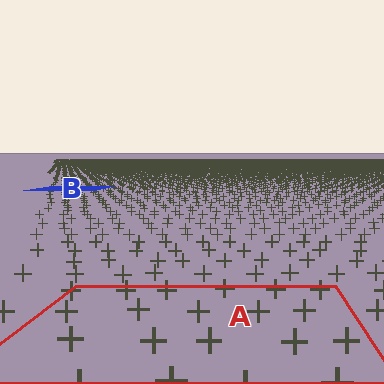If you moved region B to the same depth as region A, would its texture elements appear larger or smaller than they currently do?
They would appear larger. At a closer depth, the same texture elements are projected at a bigger on-screen size.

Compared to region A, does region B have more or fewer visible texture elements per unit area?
Region B has more texture elements per unit area — they are packed more densely because it is farther away.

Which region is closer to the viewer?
Region A is closer. The texture elements there are larger and more spread out.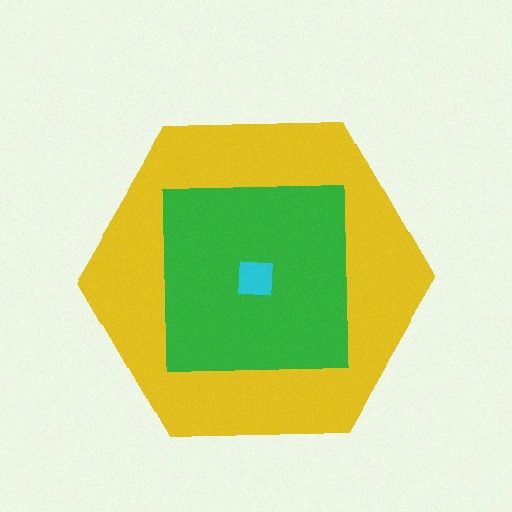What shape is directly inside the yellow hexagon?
The green square.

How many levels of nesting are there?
3.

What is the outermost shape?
The yellow hexagon.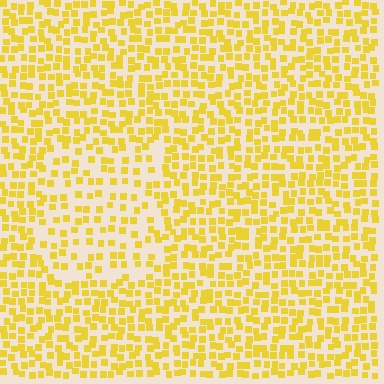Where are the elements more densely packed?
The elements are more densely packed outside the rectangle boundary.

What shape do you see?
I see a rectangle.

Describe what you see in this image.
The image contains small yellow elements arranged at two different densities. A rectangle-shaped region is visible where the elements are less densely packed than the surrounding area.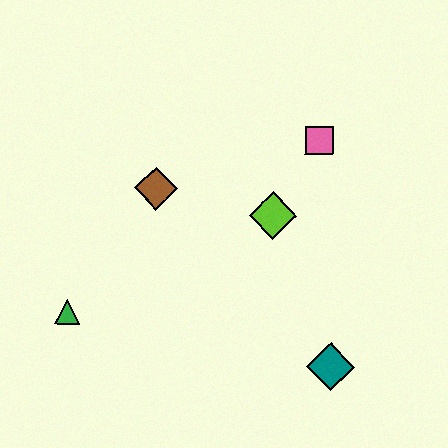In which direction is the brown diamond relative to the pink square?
The brown diamond is to the left of the pink square.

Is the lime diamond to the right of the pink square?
No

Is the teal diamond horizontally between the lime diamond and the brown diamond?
No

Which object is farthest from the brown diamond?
The teal diamond is farthest from the brown diamond.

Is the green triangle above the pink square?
No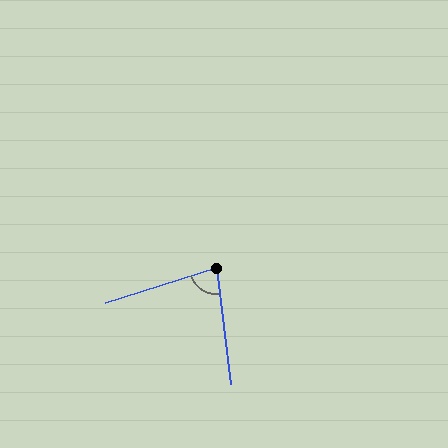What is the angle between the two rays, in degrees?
Approximately 79 degrees.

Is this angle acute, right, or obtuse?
It is acute.